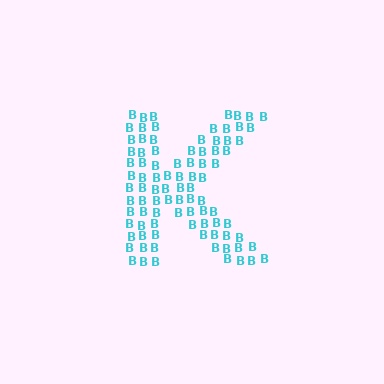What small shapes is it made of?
It is made of small letter B's.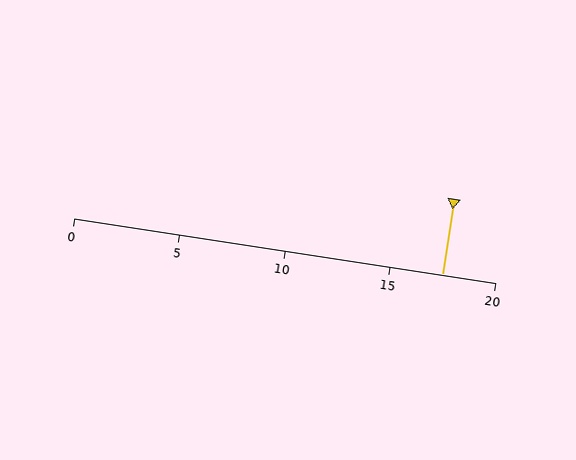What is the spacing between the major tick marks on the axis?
The major ticks are spaced 5 apart.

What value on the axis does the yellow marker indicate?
The marker indicates approximately 17.5.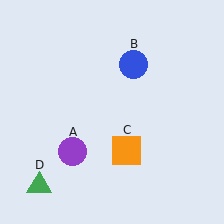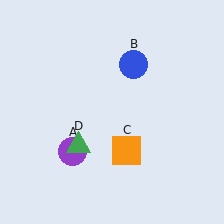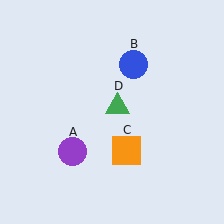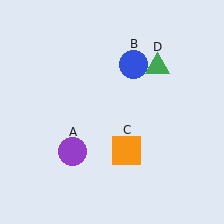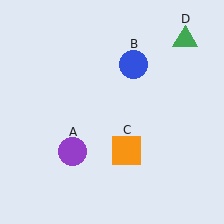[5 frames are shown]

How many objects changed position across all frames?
1 object changed position: green triangle (object D).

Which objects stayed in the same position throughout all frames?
Purple circle (object A) and blue circle (object B) and orange square (object C) remained stationary.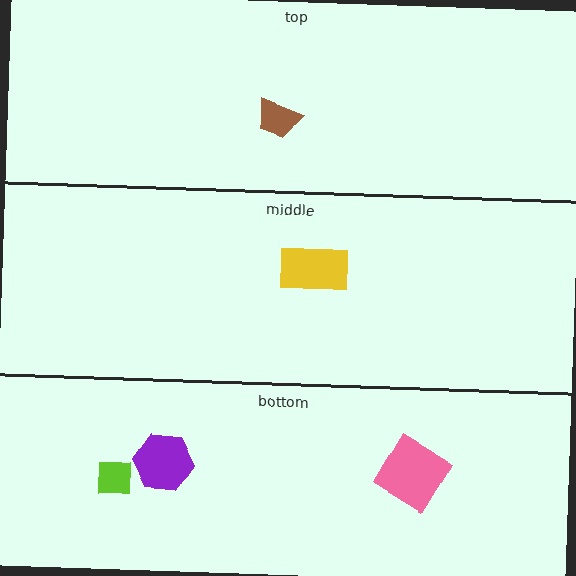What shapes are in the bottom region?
The pink diamond, the purple hexagon, the lime square.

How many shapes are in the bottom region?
3.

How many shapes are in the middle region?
1.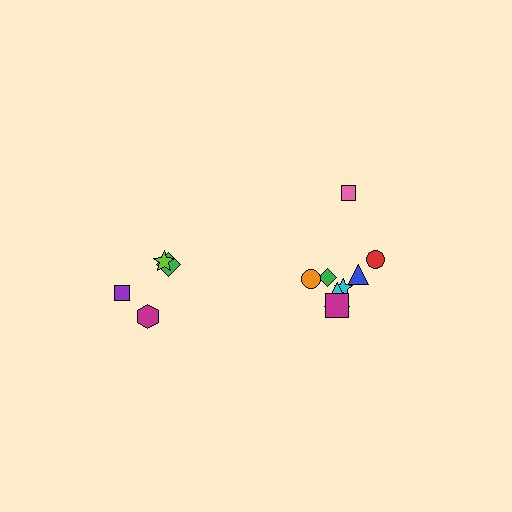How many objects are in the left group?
There are 4 objects.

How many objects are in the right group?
There are 8 objects.